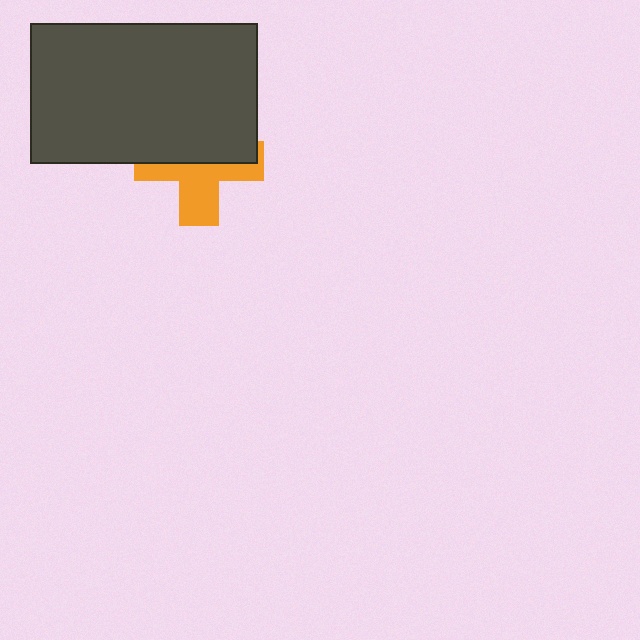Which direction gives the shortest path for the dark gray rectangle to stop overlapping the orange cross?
Moving up gives the shortest separation.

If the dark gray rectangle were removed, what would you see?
You would see the complete orange cross.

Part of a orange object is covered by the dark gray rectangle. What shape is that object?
It is a cross.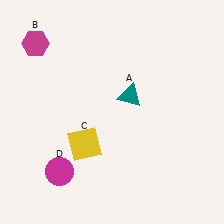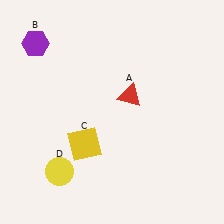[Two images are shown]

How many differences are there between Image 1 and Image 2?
There are 3 differences between the two images.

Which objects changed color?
A changed from teal to red. B changed from magenta to purple. D changed from magenta to yellow.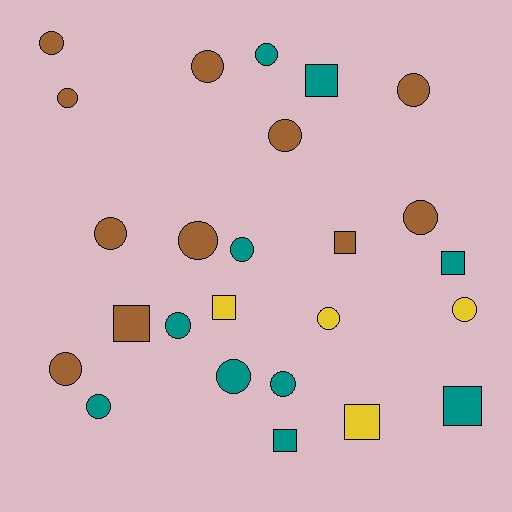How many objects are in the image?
There are 25 objects.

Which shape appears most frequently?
Circle, with 17 objects.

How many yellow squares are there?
There are 2 yellow squares.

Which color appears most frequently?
Brown, with 11 objects.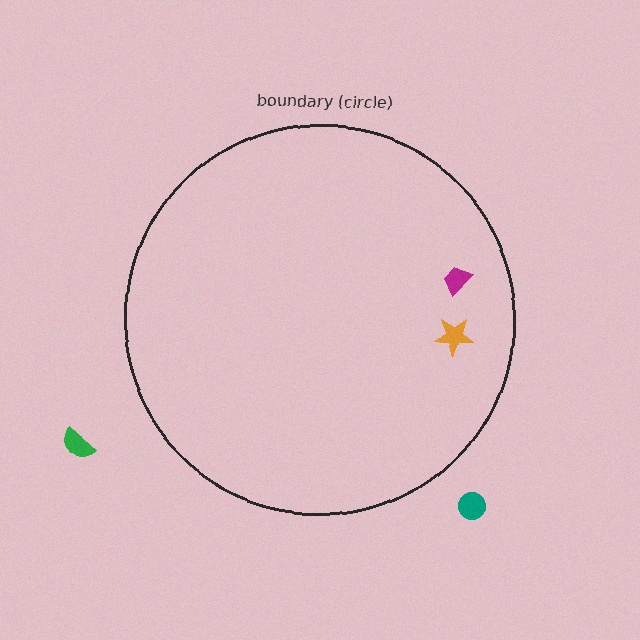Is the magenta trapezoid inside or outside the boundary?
Inside.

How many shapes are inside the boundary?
2 inside, 2 outside.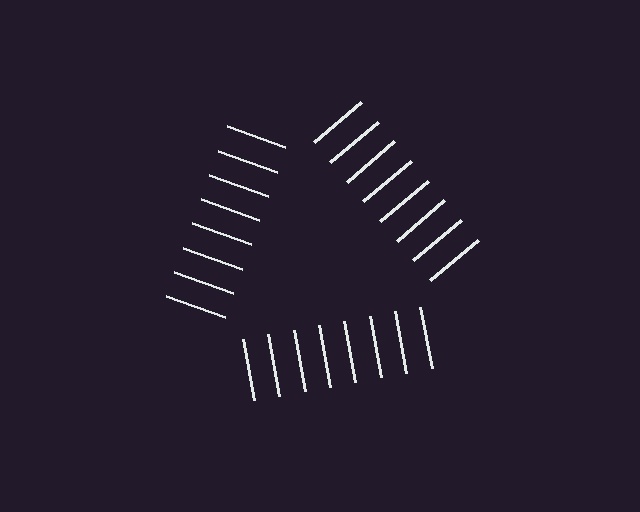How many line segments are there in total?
24 — 8 along each of the 3 edges.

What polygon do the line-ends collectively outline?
An illusory triangle — the line segments terminate on its edges but no continuous stroke is drawn.